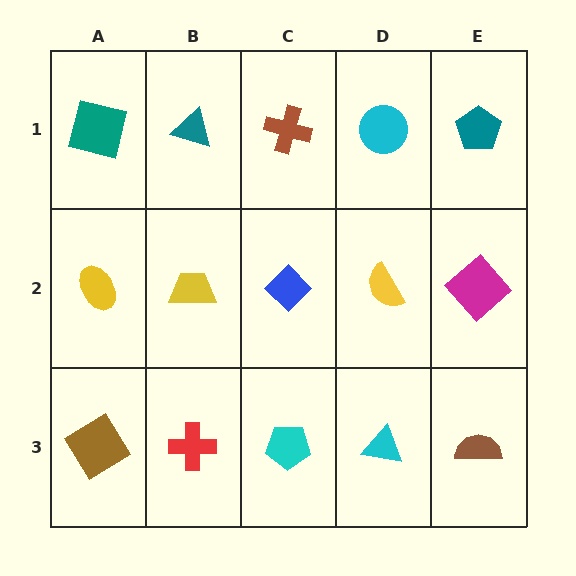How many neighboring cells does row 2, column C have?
4.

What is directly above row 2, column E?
A teal pentagon.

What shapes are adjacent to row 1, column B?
A yellow trapezoid (row 2, column B), a teal square (row 1, column A), a brown cross (row 1, column C).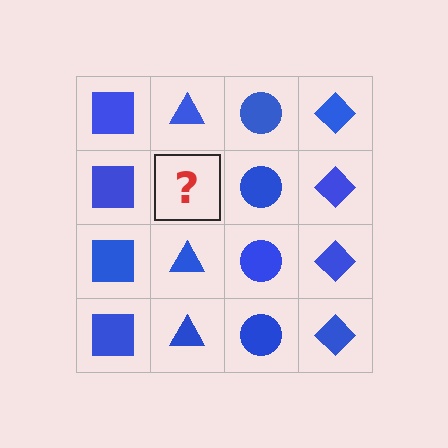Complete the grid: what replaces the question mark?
The question mark should be replaced with a blue triangle.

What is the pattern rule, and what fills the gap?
The rule is that each column has a consistent shape. The gap should be filled with a blue triangle.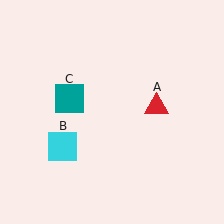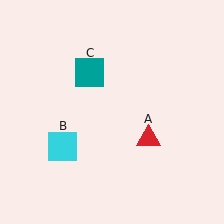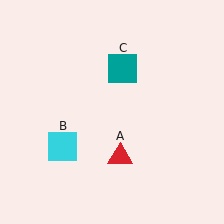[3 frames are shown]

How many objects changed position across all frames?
2 objects changed position: red triangle (object A), teal square (object C).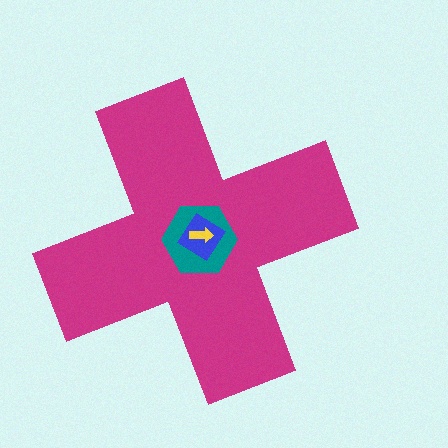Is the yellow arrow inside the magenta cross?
Yes.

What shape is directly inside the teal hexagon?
The blue diamond.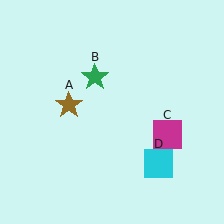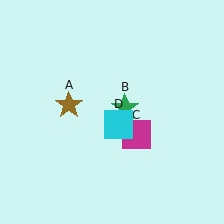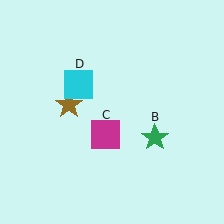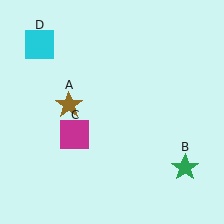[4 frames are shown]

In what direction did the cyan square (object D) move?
The cyan square (object D) moved up and to the left.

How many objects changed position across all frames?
3 objects changed position: green star (object B), magenta square (object C), cyan square (object D).